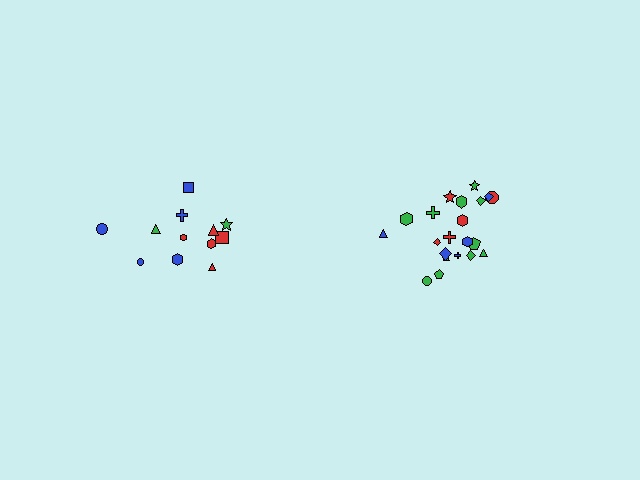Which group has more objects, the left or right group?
The right group.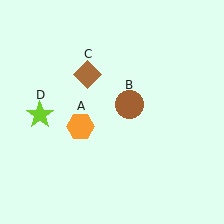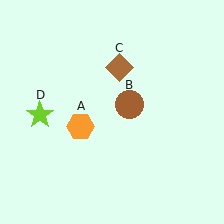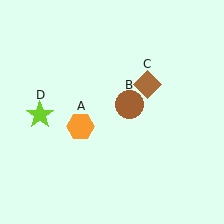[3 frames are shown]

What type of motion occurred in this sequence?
The brown diamond (object C) rotated clockwise around the center of the scene.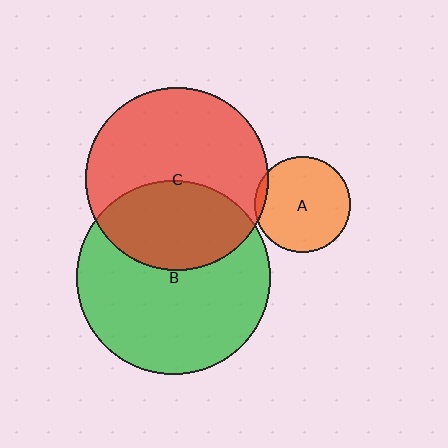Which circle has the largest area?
Circle B (green).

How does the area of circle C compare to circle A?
Approximately 3.6 times.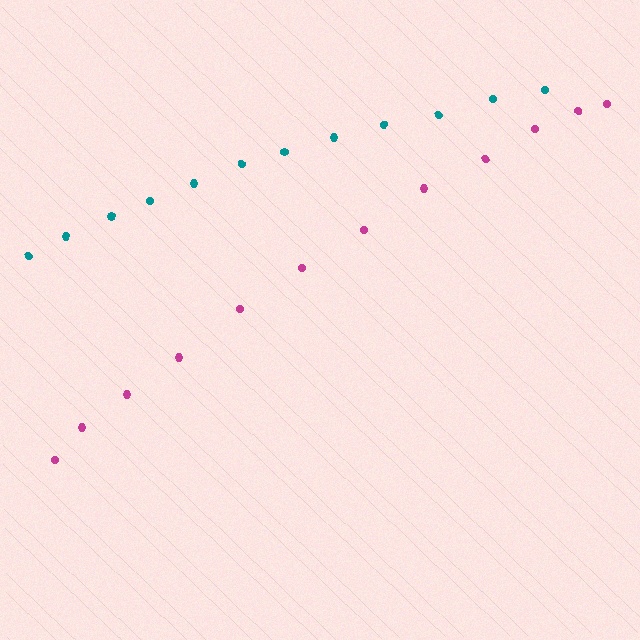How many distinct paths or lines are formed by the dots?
There are 2 distinct paths.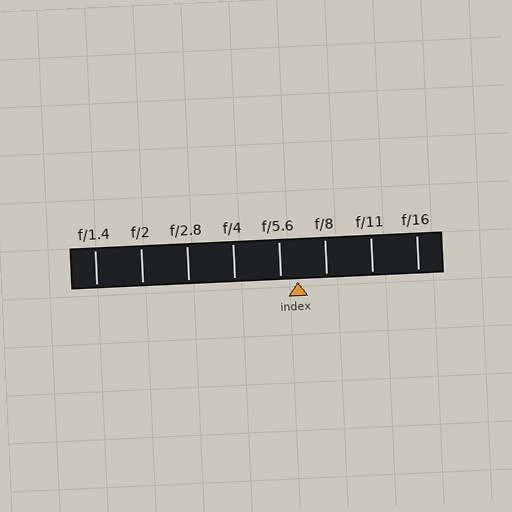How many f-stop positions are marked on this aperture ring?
There are 8 f-stop positions marked.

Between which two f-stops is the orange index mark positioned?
The index mark is between f/5.6 and f/8.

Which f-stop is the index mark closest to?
The index mark is closest to f/5.6.